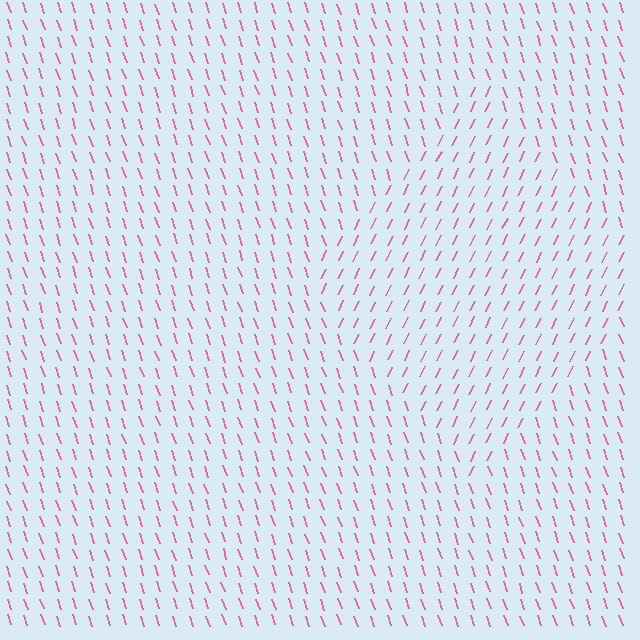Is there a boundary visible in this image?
Yes, there is a texture boundary formed by a change in line orientation.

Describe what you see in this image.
The image is filled with small pink line segments. A diamond region in the image has lines oriented differently from the surrounding lines, creating a visible texture boundary.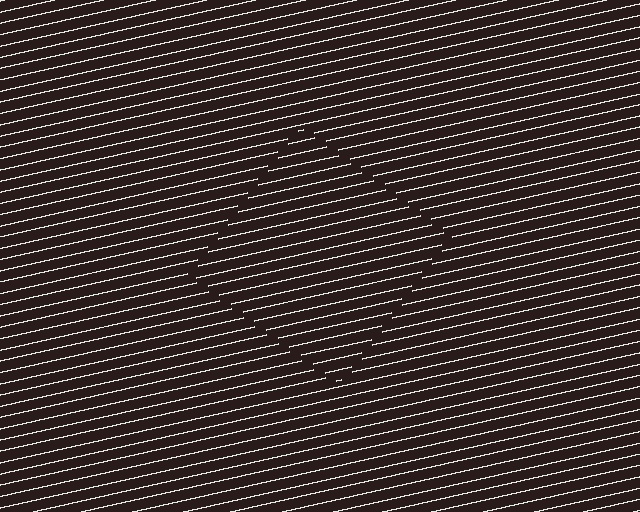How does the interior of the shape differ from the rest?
The interior of the shape contains the same grating, shifted by half a period — the contour is defined by the phase discontinuity where line-ends from the inner and outer gratings abut.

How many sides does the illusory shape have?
4 sides — the line-ends trace a square.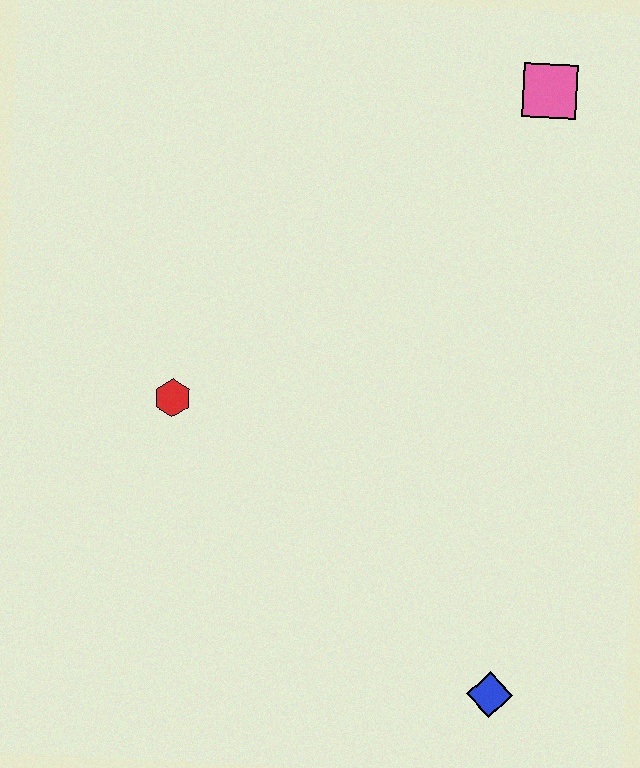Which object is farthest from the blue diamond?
The pink square is farthest from the blue diamond.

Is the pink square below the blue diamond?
No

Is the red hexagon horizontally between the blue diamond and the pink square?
No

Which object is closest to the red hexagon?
The blue diamond is closest to the red hexagon.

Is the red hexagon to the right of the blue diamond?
No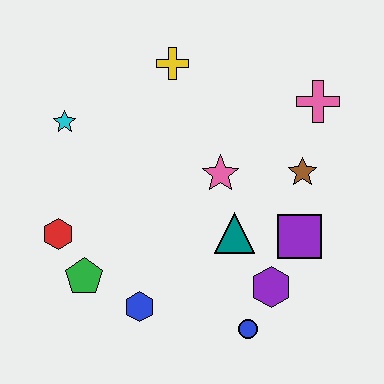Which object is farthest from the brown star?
The red hexagon is farthest from the brown star.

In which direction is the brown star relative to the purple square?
The brown star is above the purple square.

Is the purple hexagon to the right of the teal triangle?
Yes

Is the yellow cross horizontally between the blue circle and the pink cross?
No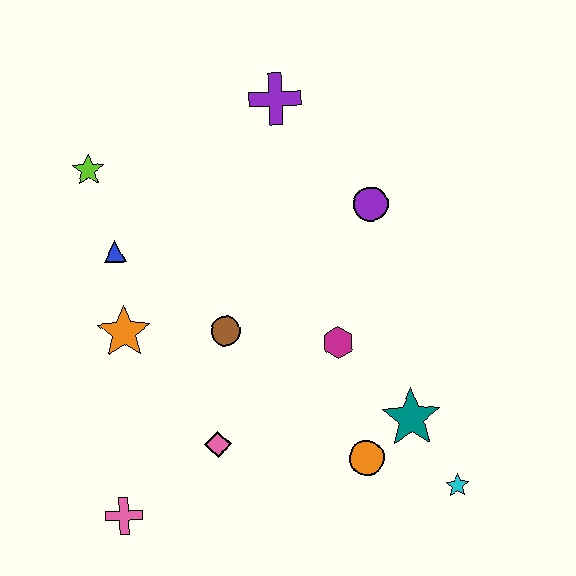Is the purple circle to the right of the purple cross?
Yes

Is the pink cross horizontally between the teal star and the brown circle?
No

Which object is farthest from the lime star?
The cyan star is farthest from the lime star.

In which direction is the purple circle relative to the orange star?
The purple circle is to the right of the orange star.